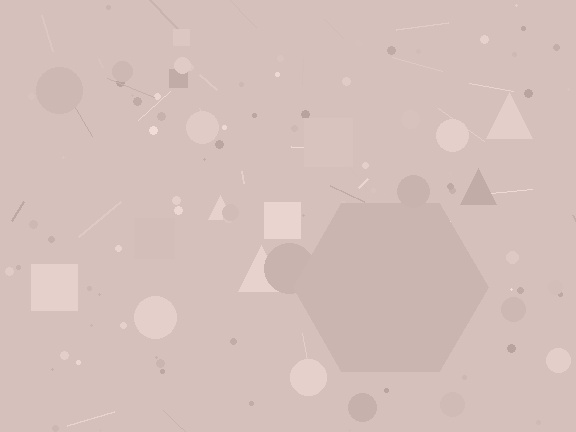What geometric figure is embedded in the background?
A hexagon is embedded in the background.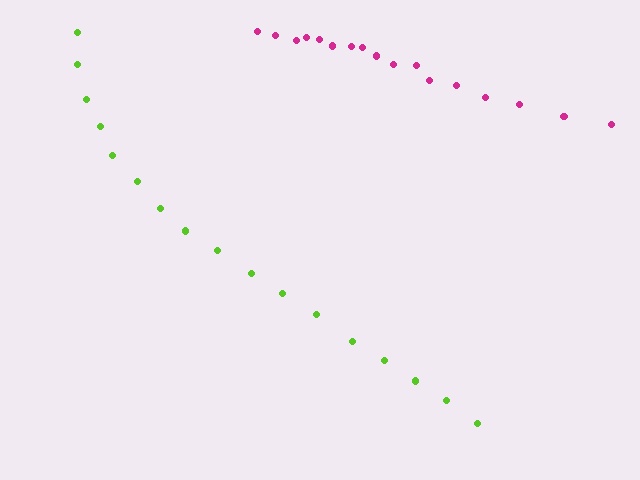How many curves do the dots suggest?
There are 2 distinct paths.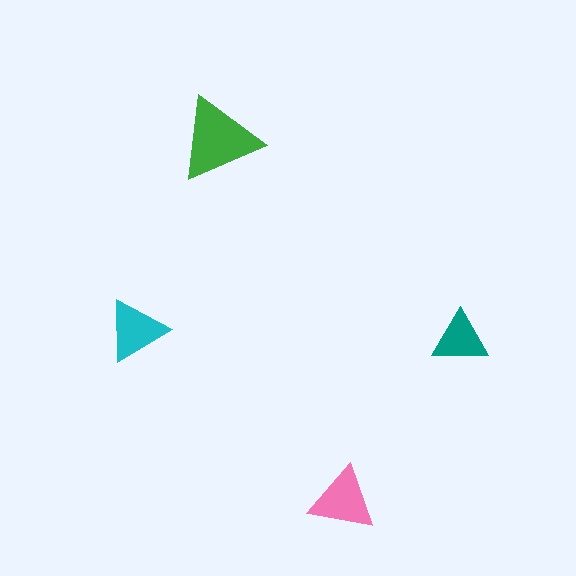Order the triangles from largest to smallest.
the green one, the pink one, the cyan one, the teal one.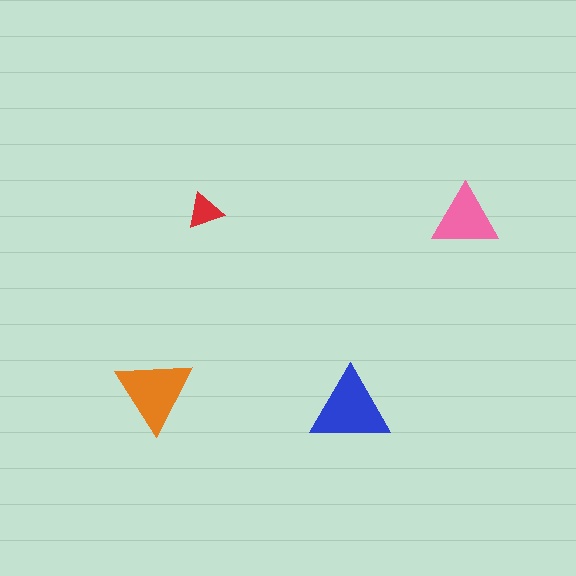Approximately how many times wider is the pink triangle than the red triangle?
About 2 times wider.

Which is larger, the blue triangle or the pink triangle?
The blue one.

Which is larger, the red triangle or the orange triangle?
The orange one.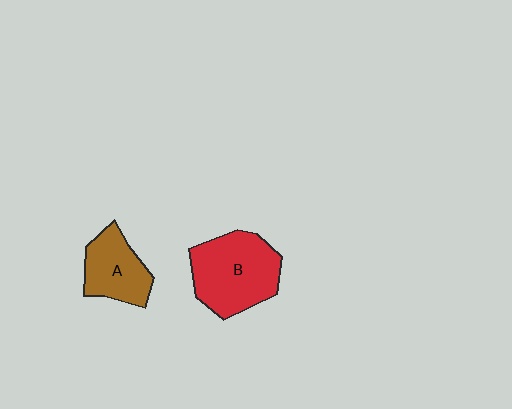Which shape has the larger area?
Shape B (red).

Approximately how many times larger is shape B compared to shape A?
Approximately 1.6 times.